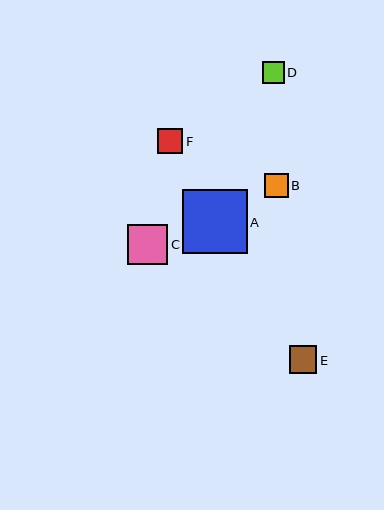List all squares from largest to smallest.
From largest to smallest: A, C, E, F, B, D.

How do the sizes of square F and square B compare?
Square F and square B are approximately the same size.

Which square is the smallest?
Square D is the smallest with a size of approximately 21 pixels.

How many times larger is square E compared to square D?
Square E is approximately 1.3 times the size of square D.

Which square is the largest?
Square A is the largest with a size of approximately 64 pixels.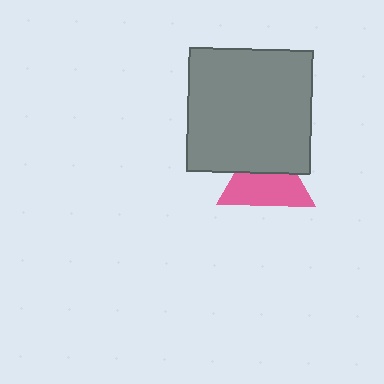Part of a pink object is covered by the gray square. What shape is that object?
It is a triangle.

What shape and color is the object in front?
The object in front is a gray square.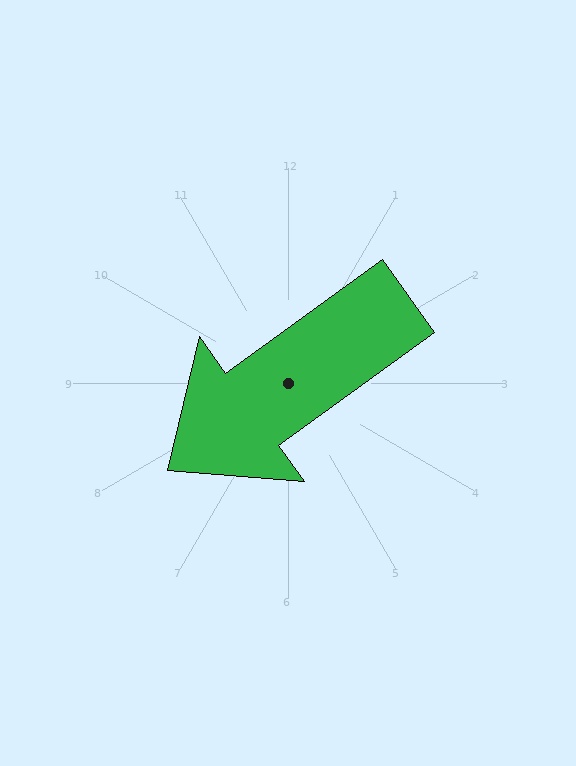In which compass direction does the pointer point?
Southwest.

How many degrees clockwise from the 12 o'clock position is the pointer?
Approximately 234 degrees.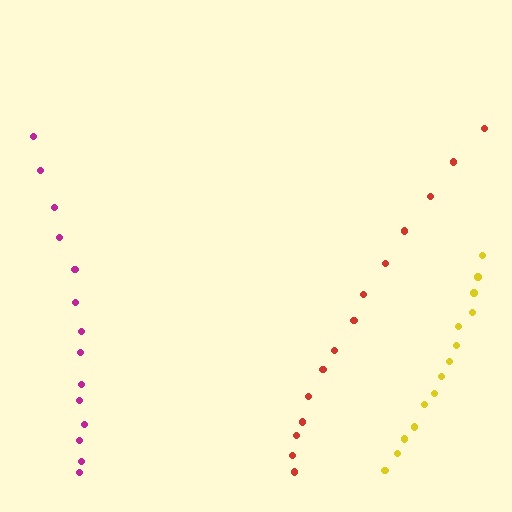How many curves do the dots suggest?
There are 3 distinct paths.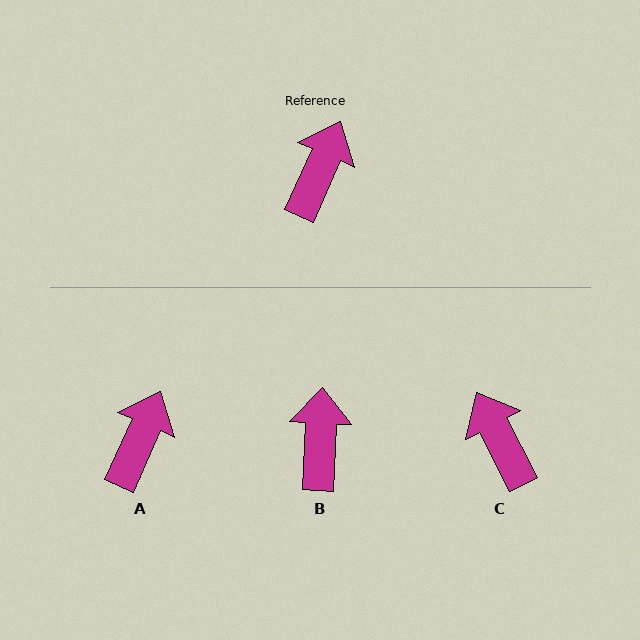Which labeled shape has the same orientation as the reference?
A.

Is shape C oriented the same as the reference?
No, it is off by about 51 degrees.